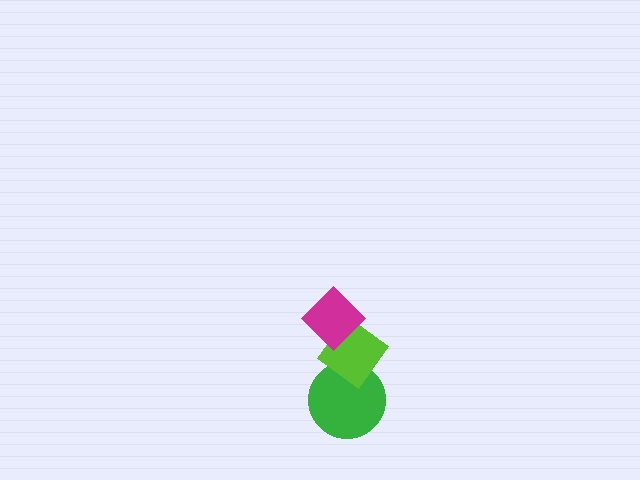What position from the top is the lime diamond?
The lime diamond is 2nd from the top.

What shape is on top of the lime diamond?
The magenta diamond is on top of the lime diamond.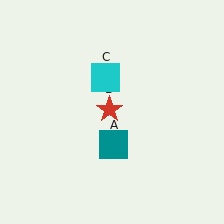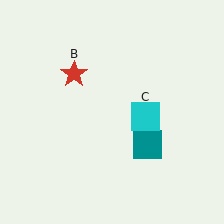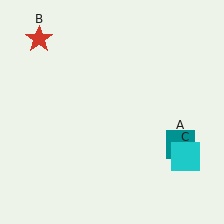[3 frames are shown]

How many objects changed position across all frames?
3 objects changed position: teal square (object A), red star (object B), cyan square (object C).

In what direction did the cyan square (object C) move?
The cyan square (object C) moved down and to the right.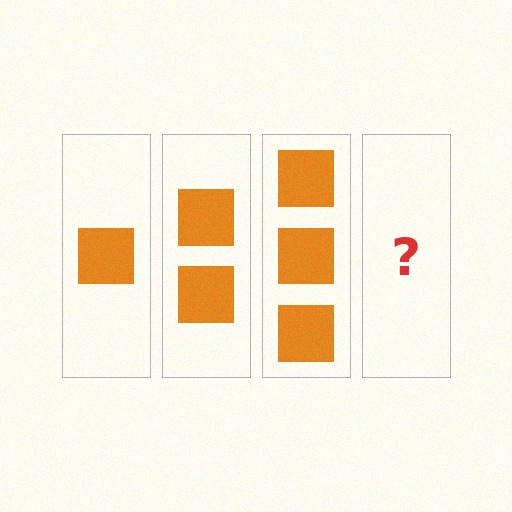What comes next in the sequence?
The next element should be 4 squares.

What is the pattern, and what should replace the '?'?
The pattern is that each step adds one more square. The '?' should be 4 squares.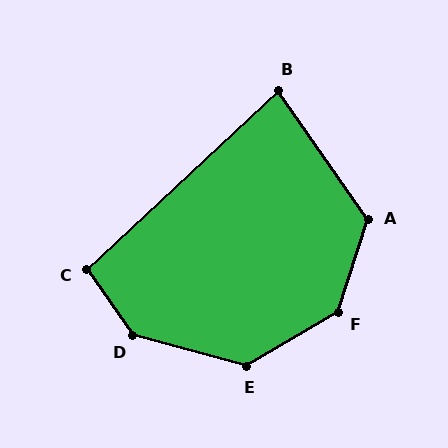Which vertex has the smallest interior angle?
B, at approximately 82 degrees.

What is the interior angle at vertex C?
Approximately 99 degrees (obtuse).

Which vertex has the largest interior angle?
D, at approximately 140 degrees.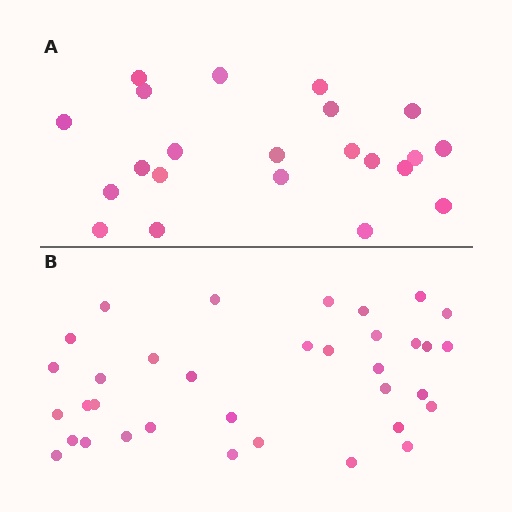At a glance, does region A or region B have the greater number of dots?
Region B (the bottom region) has more dots.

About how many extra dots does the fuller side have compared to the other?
Region B has approximately 15 more dots than region A.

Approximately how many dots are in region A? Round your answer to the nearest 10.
About 20 dots. (The exact count is 22, which rounds to 20.)